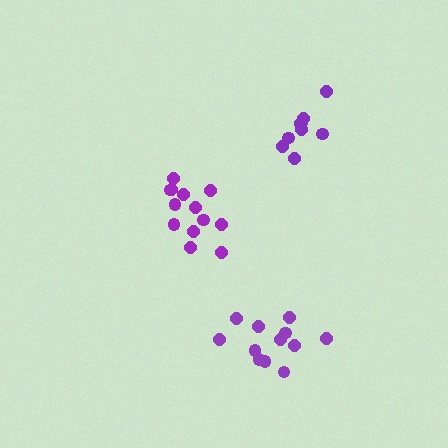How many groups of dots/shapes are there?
There are 3 groups.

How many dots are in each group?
Group 1: 13 dots, Group 2: 12 dots, Group 3: 9 dots (34 total).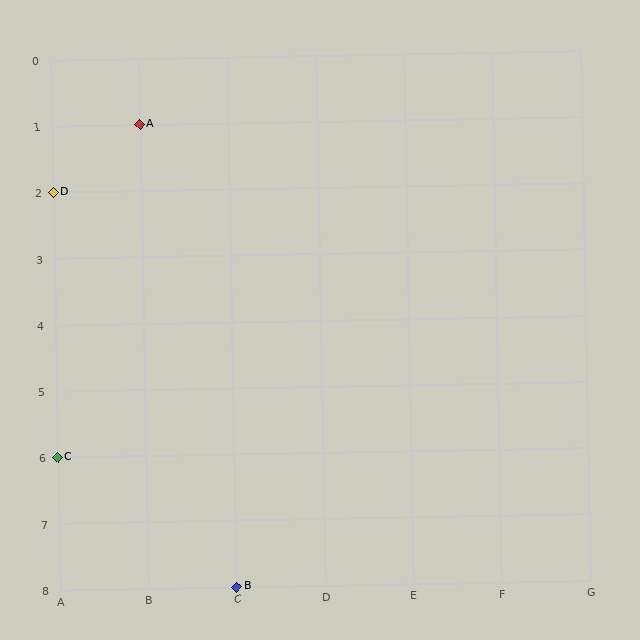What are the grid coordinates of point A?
Point A is at grid coordinates (B, 1).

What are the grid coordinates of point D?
Point D is at grid coordinates (A, 2).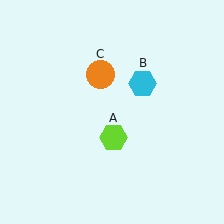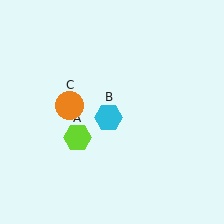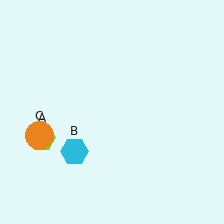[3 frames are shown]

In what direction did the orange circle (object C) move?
The orange circle (object C) moved down and to the left.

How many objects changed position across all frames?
3 objects changed position: lime hexagon (object A), cyan hexagon (object B), orange circle (object C).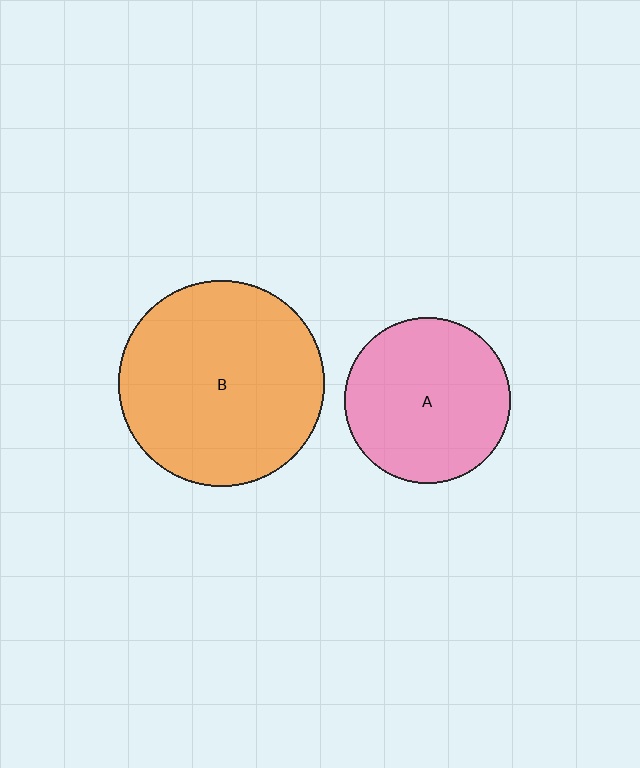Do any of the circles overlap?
No, none of the circles overlap.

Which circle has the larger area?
Circle B (orange).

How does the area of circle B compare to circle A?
Approximately 1.5 times.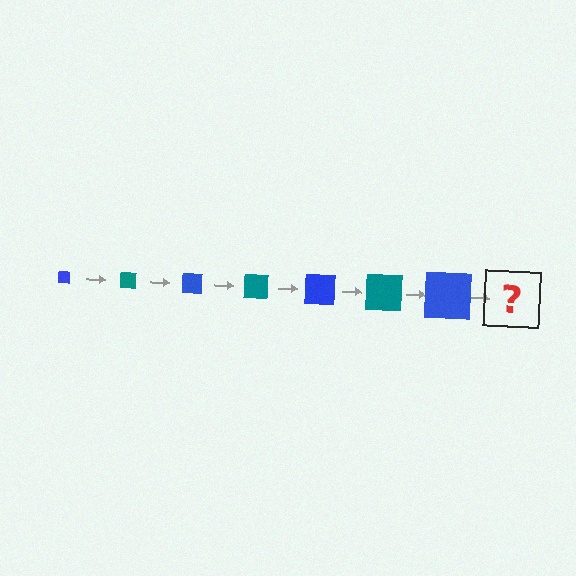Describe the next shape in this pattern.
It should be a teal square, larger than the previous one.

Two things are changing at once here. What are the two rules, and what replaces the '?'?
The two rules are that the square grows larger each step and the color cycles through blue and teal. The '?' should be a teal square, larger than the previous one.